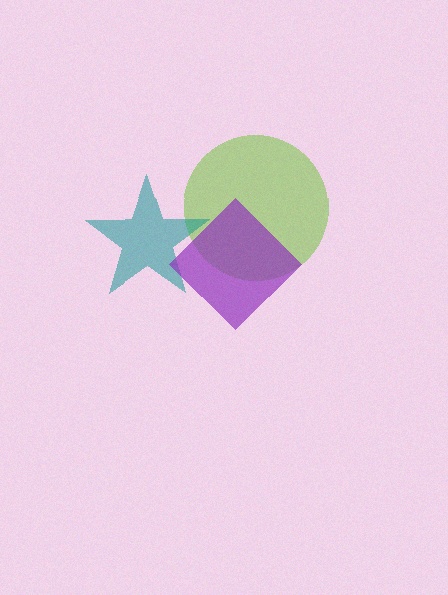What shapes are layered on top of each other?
The layered shapes are: a lime circle, a teal star, a purple diamond.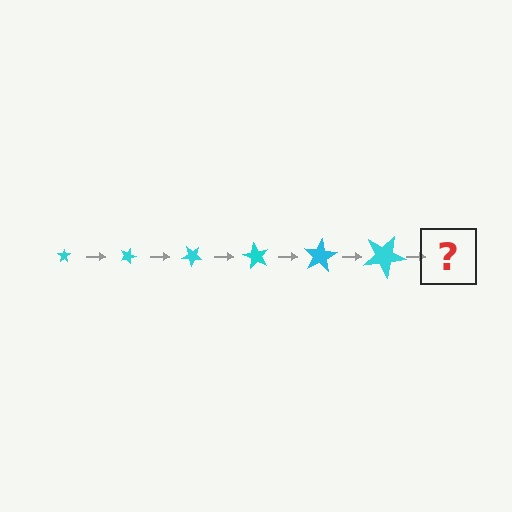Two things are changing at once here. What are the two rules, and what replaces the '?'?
The two rules are that the star grows larger each step and it rotates 20 degrees each step. The '?' should be a star, larger than the previous one and rotated 120 degrees from the start.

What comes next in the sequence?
The next element should be a star, larger than the previous one and rotated 120 degrees from the start.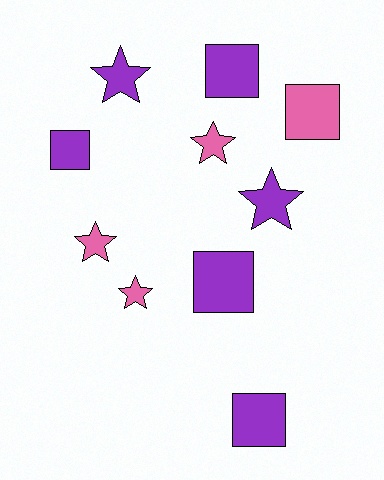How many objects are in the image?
There are 10 objects.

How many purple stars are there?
There are 2 purple stars.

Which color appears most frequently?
Purple, with 6 objects.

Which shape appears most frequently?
Star, with 5 objects.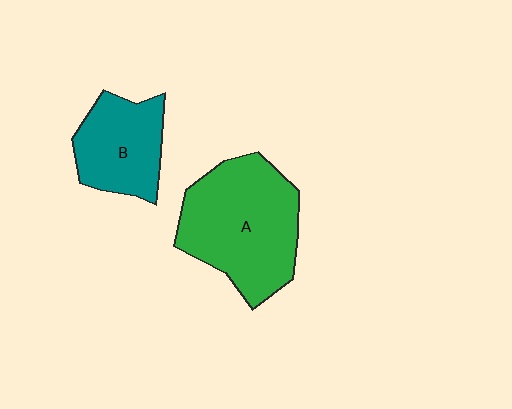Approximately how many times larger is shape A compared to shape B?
Approximately 1.7 times.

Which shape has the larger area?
Shape A (green).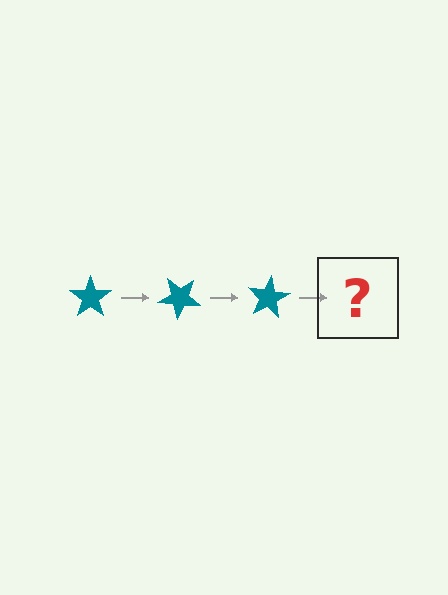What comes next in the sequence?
The next element should be a teal star rotated 120 degrees.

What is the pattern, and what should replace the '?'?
The pattern is that the star rotates 40 degrees each step. The '?' should be a teal star rotated 120 degrees.